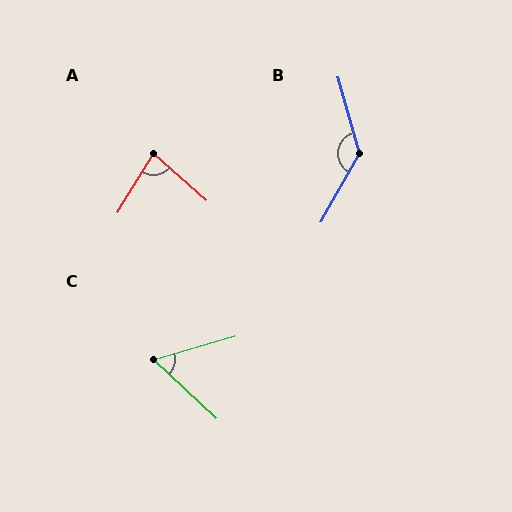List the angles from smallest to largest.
C (59°), A (80°), B (135°).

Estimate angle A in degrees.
Approximately 80 degrees.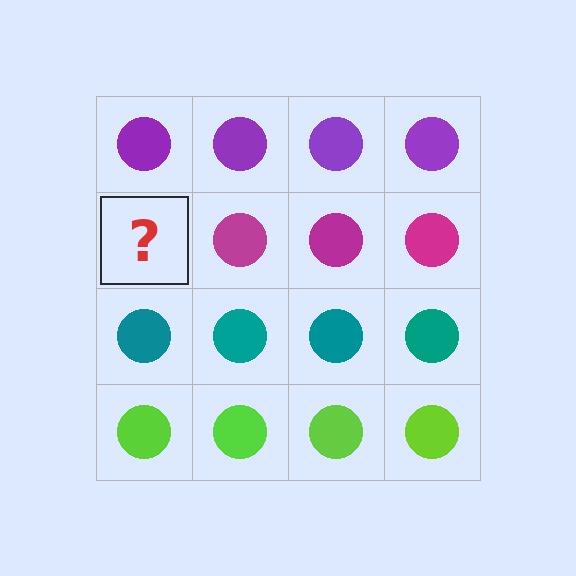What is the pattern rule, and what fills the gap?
The rule is that each row has a consistent color. The gap should be filled with a magenta circle.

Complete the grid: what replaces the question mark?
The question mark should be replaced with a magenta circle.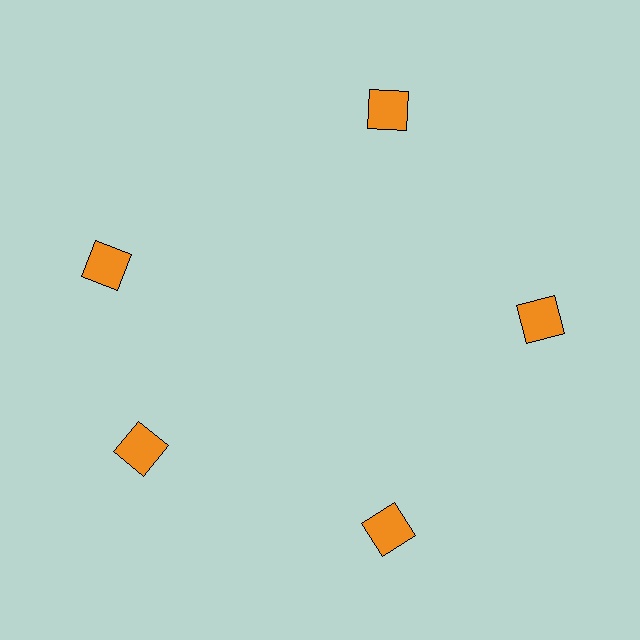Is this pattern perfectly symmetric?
No. The 5 orange squares are arranged in a ring, but one element near the 10 o'clock position is rotated out of alignment along the ring, breaking the 5-fold rotational symmetry.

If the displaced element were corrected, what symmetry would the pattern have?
It would have 5-fold rotational symmetry — the pattern would map onto itself every 72 degrees.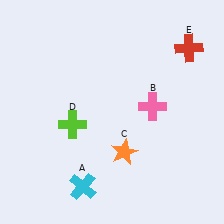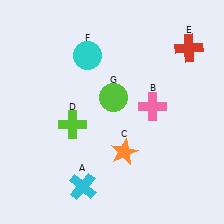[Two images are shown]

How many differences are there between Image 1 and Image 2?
There are 2 differences between the two images.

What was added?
A cyan circle (F), a lime circle (G) were added in Image 2.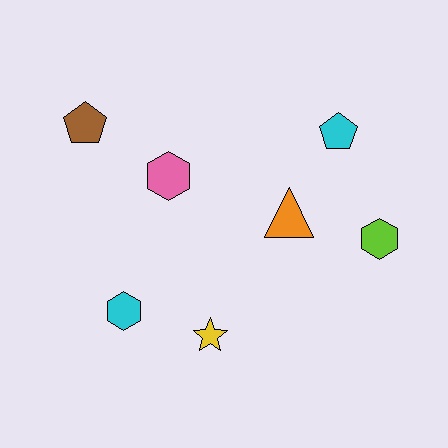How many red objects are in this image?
There are no red objects.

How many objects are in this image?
There are 7 objects.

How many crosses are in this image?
There are no crosses.